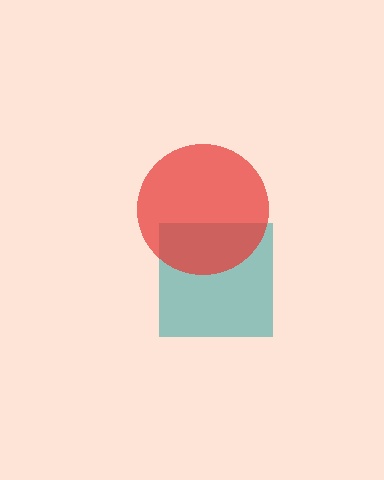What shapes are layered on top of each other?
The layered shapes are: a teal square, a red circle.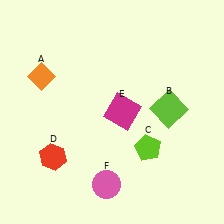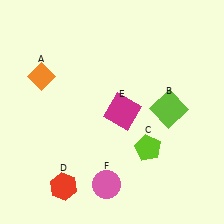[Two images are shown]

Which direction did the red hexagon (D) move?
The red hexagon (D) moved down.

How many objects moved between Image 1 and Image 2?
1 object moved between the two images.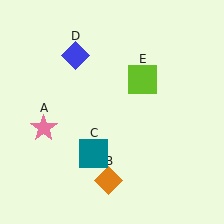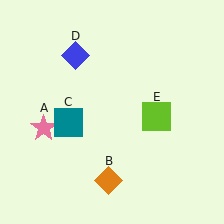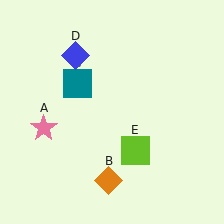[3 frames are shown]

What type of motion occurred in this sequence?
The teal square (object C), lime square (object E) rotated clockwise around the center of the scene.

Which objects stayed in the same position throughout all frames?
Pink star (object A) and orange diamond (object B) and blue diamond (object D) remained stationary.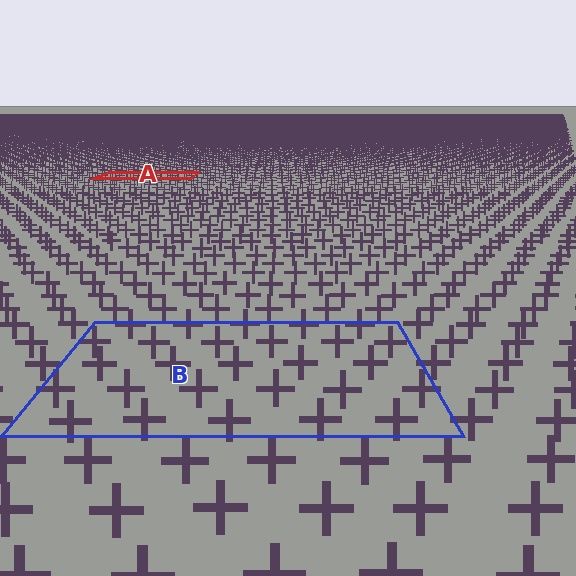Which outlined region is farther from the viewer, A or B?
Region A is farther from the viewer — the texture elements inside it appear smaller and more densely packed.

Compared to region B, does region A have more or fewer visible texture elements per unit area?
Region A has more texture elements per unit area — they are packed more densely because it is farther away.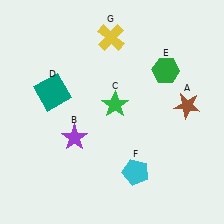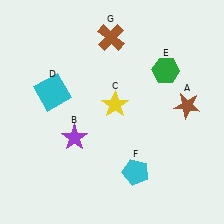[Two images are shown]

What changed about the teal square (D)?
In Image 1, D is teal. In Image 2, it changed to cyan.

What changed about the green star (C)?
In Image 1, C is green. In Image 2, it changed to yellow.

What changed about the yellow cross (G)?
In Image 1, G is yellow. In Image 2, it changed to brown.